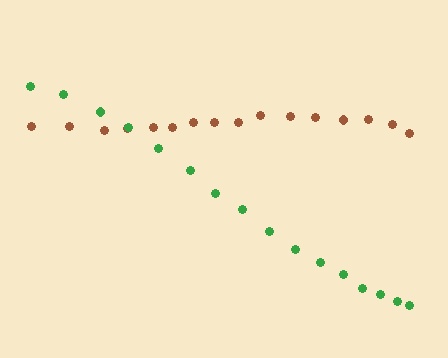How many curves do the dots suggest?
There are 2 distinct paths.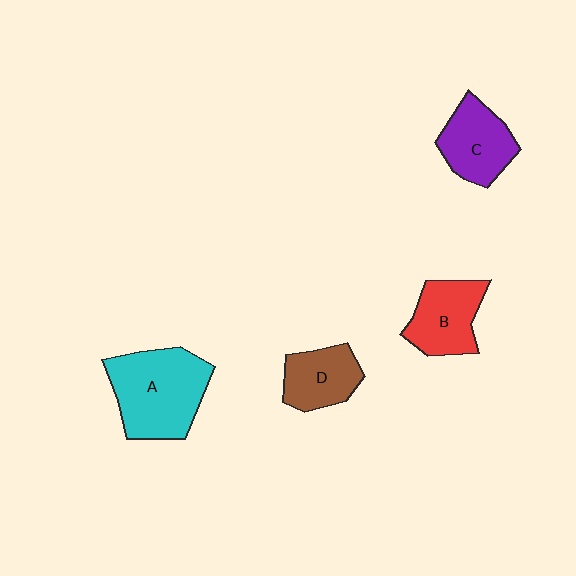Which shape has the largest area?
Shape A (cyan).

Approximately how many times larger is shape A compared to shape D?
Approximately 1.8 times.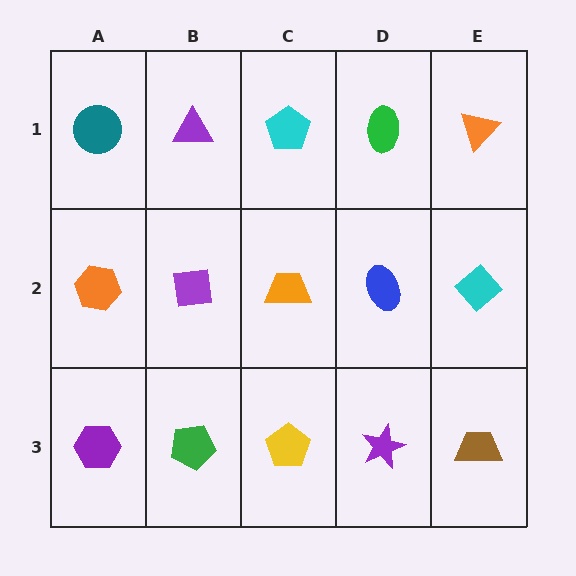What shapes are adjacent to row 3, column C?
An orange trapezoid (row 2, column C), a green pentagon (row 3, column B), a purple star (row 3, column D).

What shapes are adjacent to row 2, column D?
A green ellipse (row 1, column D), a purple star (row 3, column D), an orange trapezoid (row 2, column C), a cyan diamond (row 2, column E).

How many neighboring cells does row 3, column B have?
3.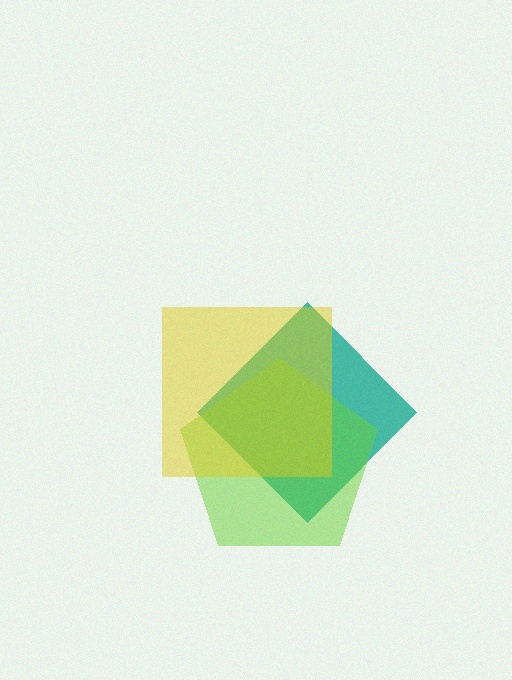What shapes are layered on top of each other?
The layered shapes are: a teal diamond, a lime pentagon, a yellow square.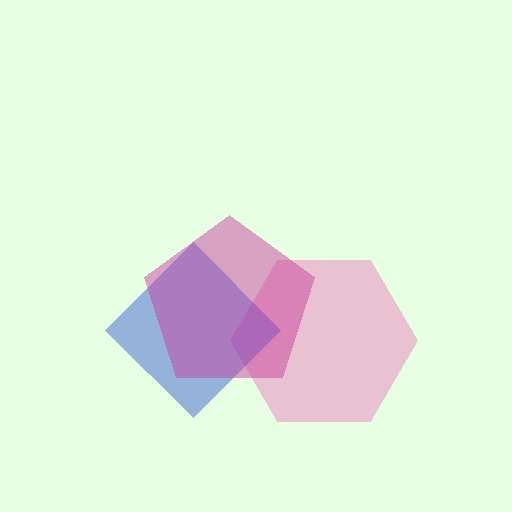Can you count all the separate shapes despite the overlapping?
Yes, there are 3 separate shapes.